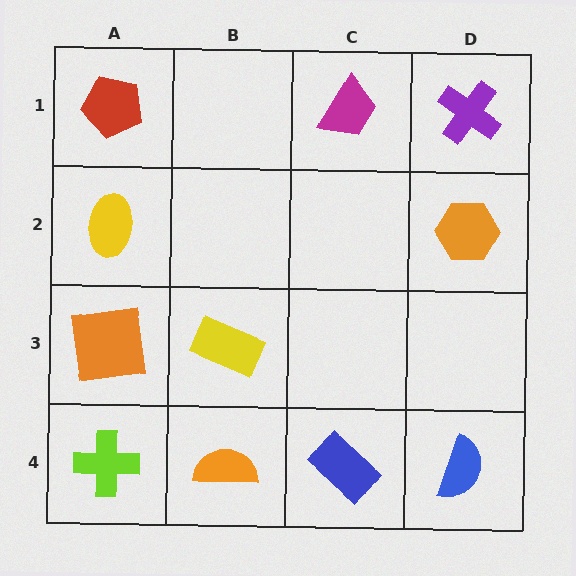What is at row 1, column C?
A magenta trapezoid.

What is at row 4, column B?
An orange semicircle.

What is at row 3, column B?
A yellow rectangle.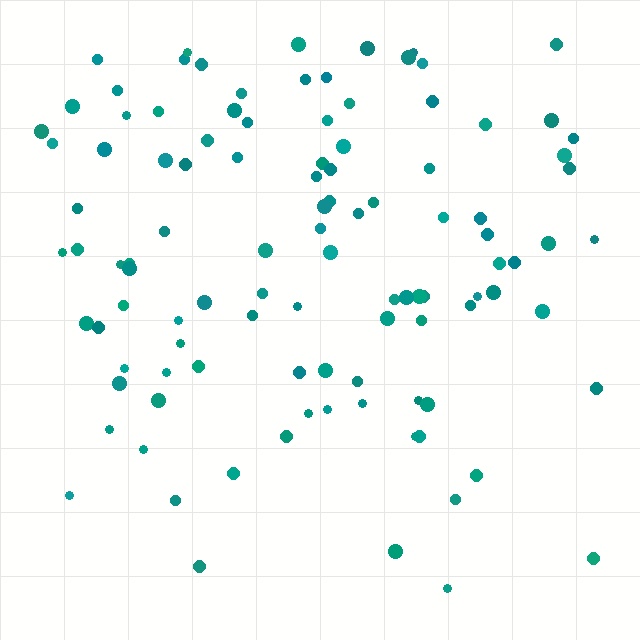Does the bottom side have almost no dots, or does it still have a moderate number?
Still a moderate number, just noticeably fewer than the top.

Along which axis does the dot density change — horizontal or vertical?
Vertical.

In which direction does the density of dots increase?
From bottom to top, with the top side densest.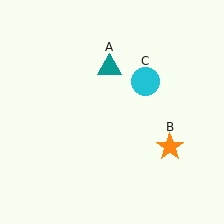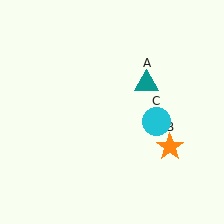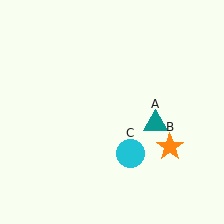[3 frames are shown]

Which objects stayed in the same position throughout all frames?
Orange star (object B) remained stationary.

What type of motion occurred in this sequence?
The teal triangle (object A), cyan circle (object C) rotated clockwise around the center of the scene.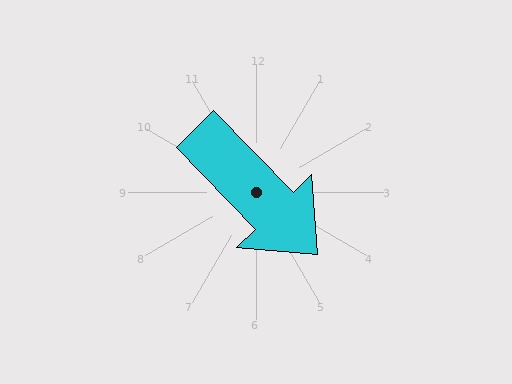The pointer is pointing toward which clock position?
Roughly 5 o'clock.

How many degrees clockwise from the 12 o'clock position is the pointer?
Approximately 136 degrees.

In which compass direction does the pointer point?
Southeast.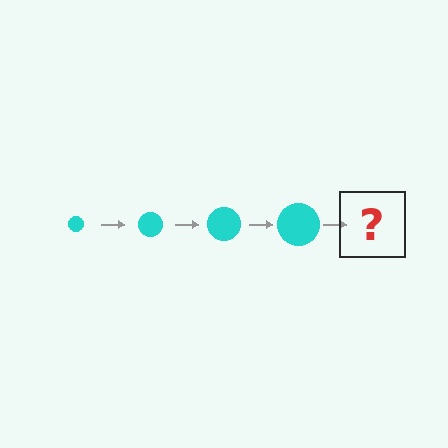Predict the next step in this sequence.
The next step is a cyan circle, larger than the previous one.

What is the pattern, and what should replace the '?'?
The pattern is that the circle gets progressively larger each step. The '?' should be a cyan circle, larger than the previous one.